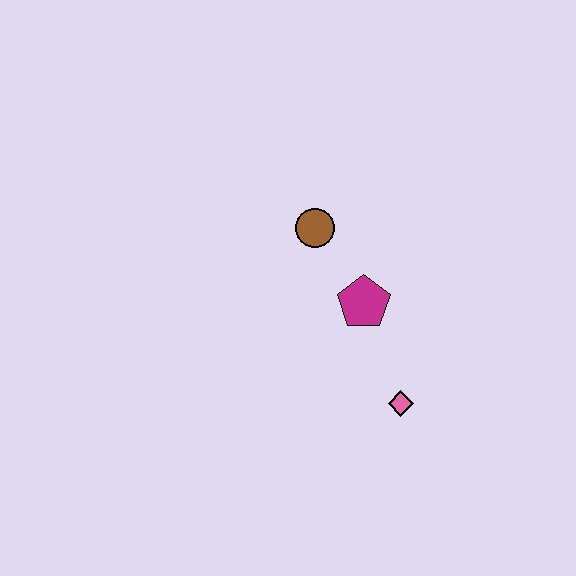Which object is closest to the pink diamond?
The magenta pentagon is closest to the pink diamond.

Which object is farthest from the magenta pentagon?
The pink diamond is farthest from the magenta pentagon.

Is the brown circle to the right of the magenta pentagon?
No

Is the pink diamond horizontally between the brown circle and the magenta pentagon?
No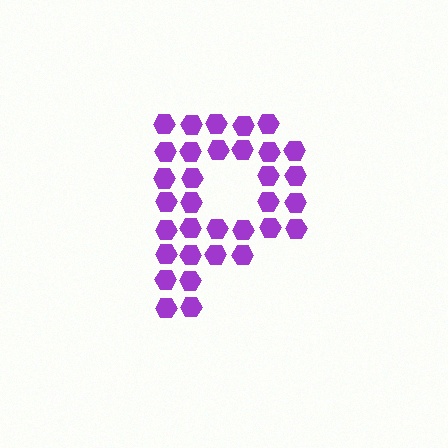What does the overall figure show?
The overall figure shows the letter P.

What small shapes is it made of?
It is made of small hexagons.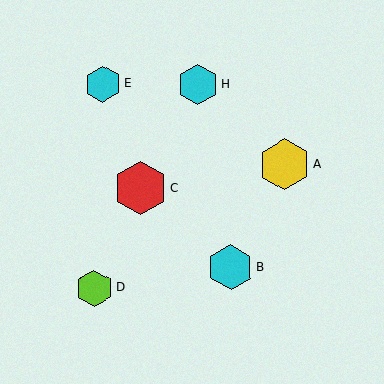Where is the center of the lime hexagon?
The center of the lime hexagon is at (94, 288).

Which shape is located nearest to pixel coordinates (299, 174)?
The yellow hexagon (labeled A) at (284, 165) is nearest to that location.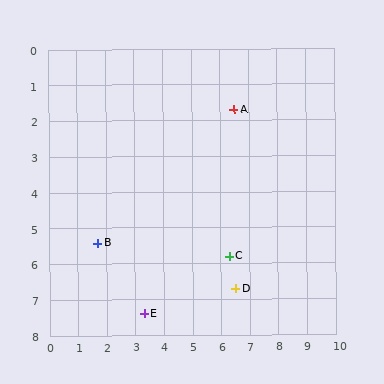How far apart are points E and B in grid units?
Points E and B are about 2.6 grid units apart.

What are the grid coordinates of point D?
Point D is at approximately (6.5, 6.7).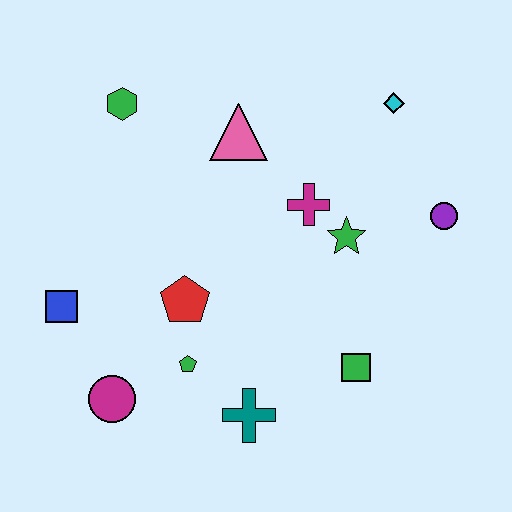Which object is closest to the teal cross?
The green pentagon is closest to the teal cross.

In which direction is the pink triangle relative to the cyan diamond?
The pink triangle is to the left of the cyan diamond.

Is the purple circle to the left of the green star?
No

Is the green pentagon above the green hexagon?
No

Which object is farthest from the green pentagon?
The cyan diamond is farthest from the green pentagon.